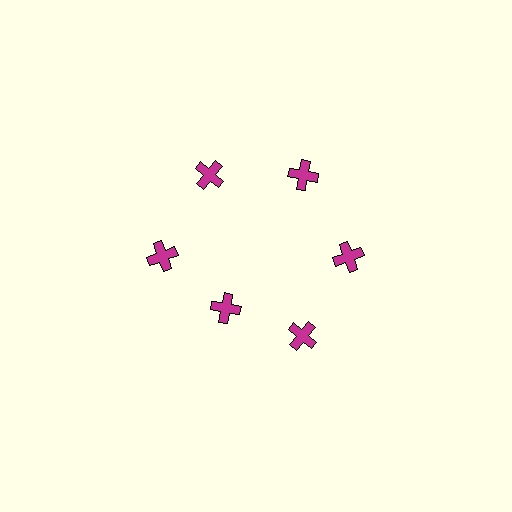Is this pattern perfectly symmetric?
No. The 6 magenta crosses are arranged in a ring, but one element near the 7 o'clock position is pulled inward toward the center, breaking the 6-fold rotational symmetry.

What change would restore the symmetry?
The symmetry would be restored by moving it outward, back onto the ring so that all 6 crosses sit at equal angles and equal distance from the center.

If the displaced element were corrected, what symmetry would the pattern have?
It would have 6-fold rotational symmetry — the pattern would map onto itself every 60 degrees.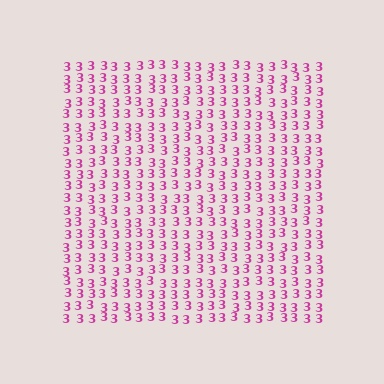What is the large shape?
The large shape is a square.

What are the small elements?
The small elements are digit 3's.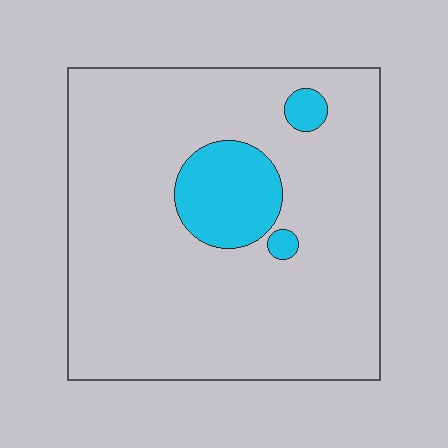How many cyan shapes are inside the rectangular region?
3.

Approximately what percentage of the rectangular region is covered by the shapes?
Approximately 10%.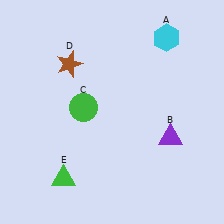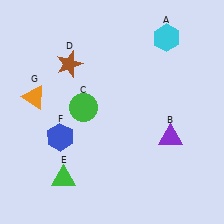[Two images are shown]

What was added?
A blue hexagon (F), an orange triangle (G) were added in Image 2.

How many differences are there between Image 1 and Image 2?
There are 2 differences between the two images.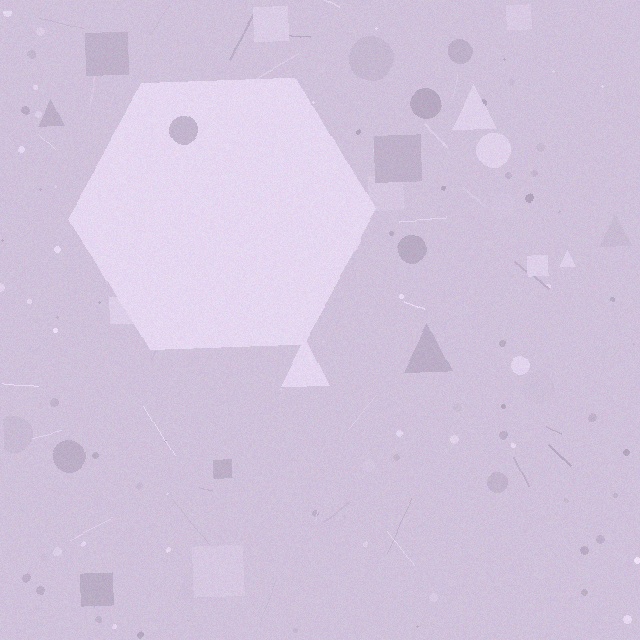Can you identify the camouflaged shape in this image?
The camouflaged shape is a hexagon.